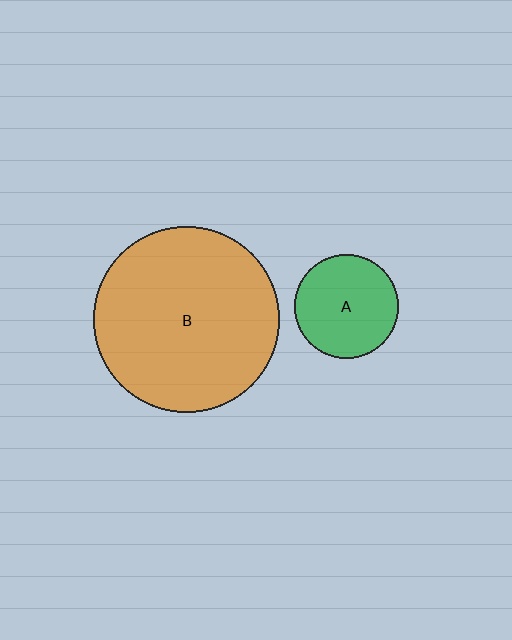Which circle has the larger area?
Circle B (orange).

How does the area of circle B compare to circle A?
Approximately 3.2 times.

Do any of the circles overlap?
No, none of the circles overlap.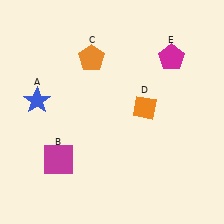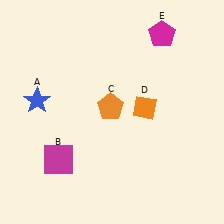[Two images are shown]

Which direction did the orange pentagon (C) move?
The orange pentagon (C) moved down.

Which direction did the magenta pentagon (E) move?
The magenta pentagon (E) moved up.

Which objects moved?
The objects that moved are: the orange pentagon (C), the magenta pentagon (E).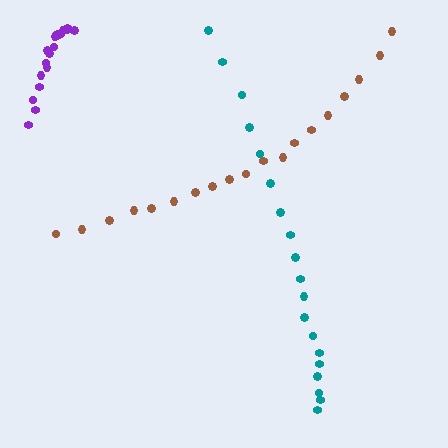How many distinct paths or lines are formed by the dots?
There are 3 distinct paths.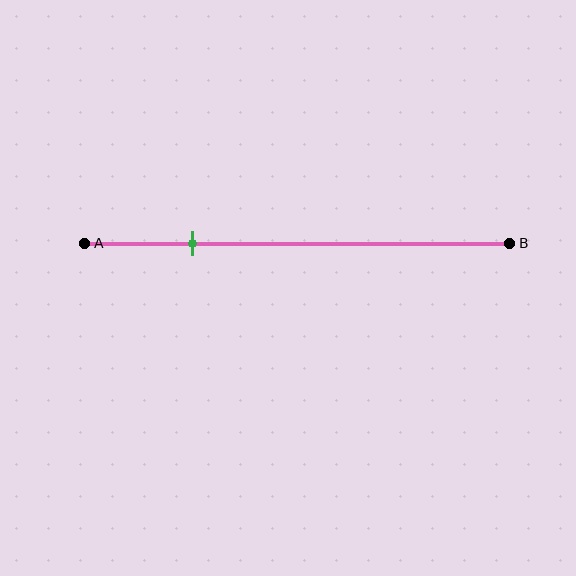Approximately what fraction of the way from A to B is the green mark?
The green mark is approximately 25% of the way from A to B.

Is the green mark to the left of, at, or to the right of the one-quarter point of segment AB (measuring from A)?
The green mark is approximately at the one-quarter point of segment AB.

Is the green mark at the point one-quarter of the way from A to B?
Yes, the mark is approximately at the one-quarter point.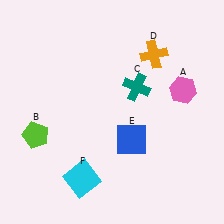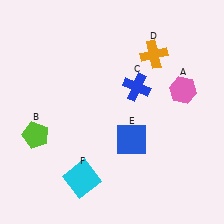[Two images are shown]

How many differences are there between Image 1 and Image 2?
There is 1 difference between the two images.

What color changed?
The cross (C) changed from teal in Image 1 to blue in Image 2.